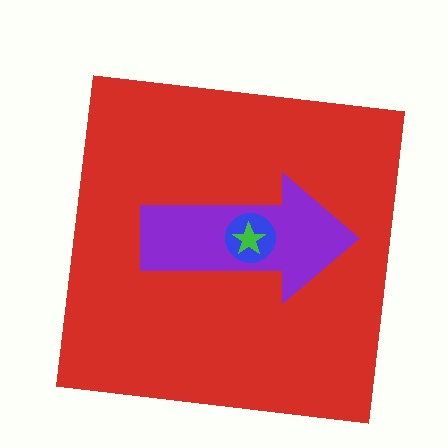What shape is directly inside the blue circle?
The green star.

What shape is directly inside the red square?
The purple arrow.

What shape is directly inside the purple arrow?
The blue circle.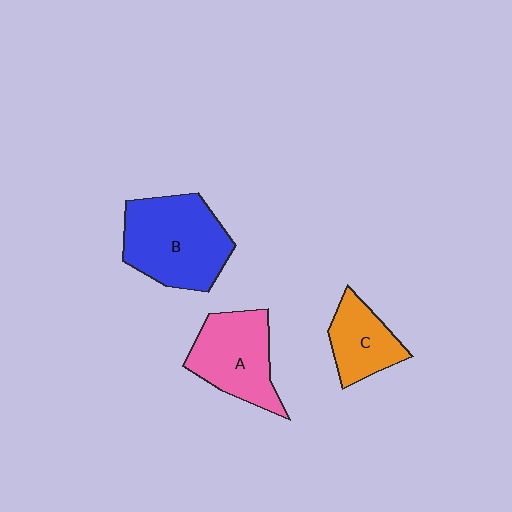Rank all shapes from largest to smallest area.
From largest to smallest: B (blue), A (pink), C (orange).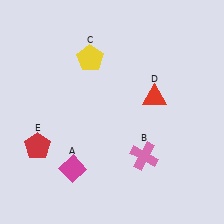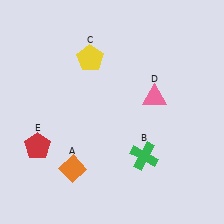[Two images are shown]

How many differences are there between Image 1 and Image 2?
There are 3 differences between the two images.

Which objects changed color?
A changed from magenta to orange. B changed from pink to green. D changed from red to pink.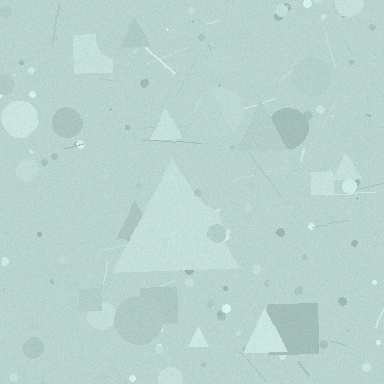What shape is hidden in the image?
A triangle is hidden in the image.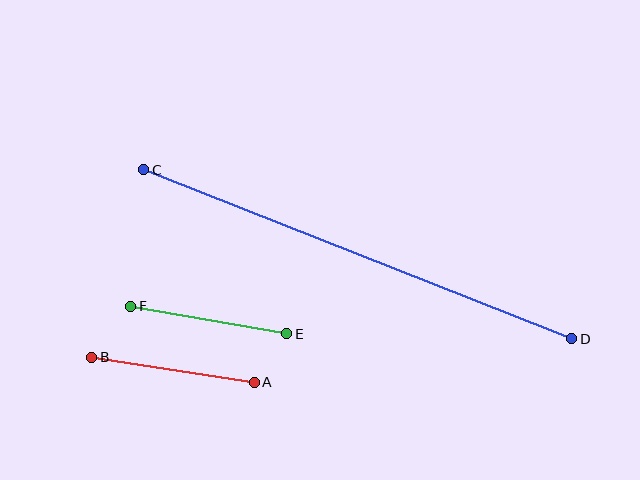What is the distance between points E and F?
The distance is approximately 158 pixels.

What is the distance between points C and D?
The distance is approximately 460 pixels.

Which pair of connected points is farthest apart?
Points C and D are farthest apart.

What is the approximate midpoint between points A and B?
The midpoint is at approximately (173, 370) pixels.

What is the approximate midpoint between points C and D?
The midpoint is at approximately (358, 254) pixels.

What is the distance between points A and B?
The distance is approximately 164 pixels.